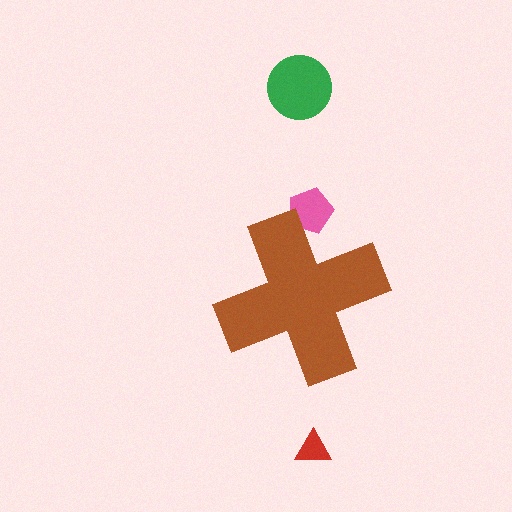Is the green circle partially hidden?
No, the green circle is fully visible.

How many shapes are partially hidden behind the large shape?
1 shape is partially hidden.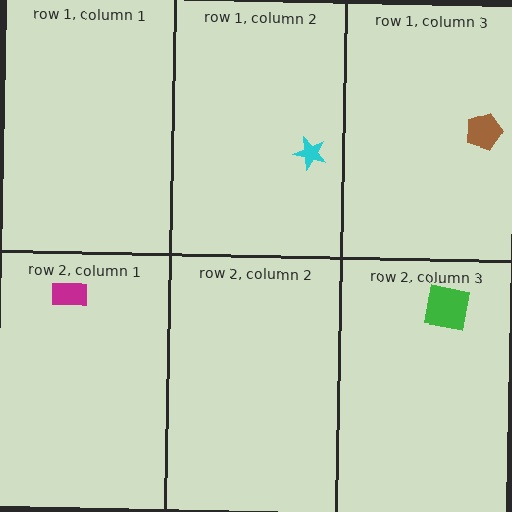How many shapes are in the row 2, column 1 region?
1.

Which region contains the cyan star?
The row 1, column 2 region.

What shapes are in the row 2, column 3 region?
The green square.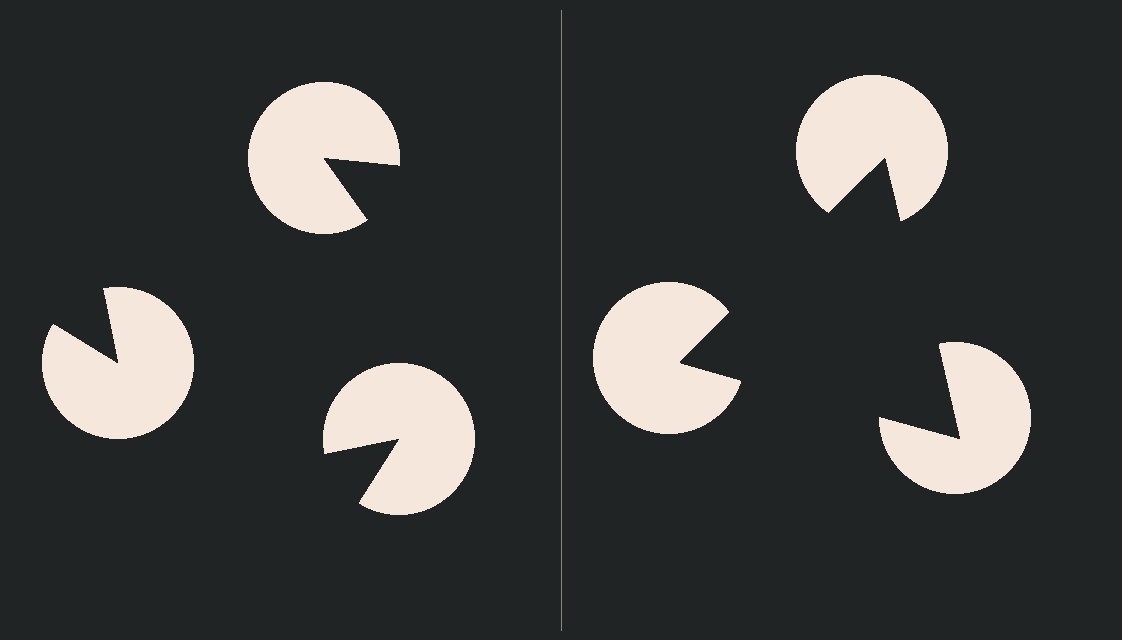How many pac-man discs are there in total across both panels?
6 — 3 on each side.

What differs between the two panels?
The pac-man discs are positioned identically on both sides; only the wedge orientations differ. On the right they align to a triangle; on the left they are misaligned.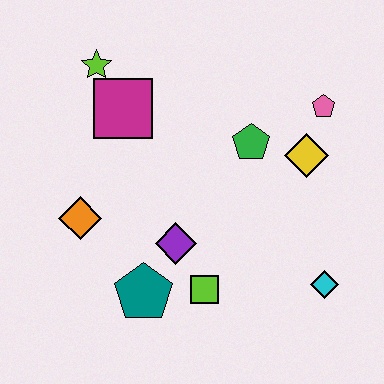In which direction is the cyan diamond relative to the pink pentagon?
The cyan diamond is below the pink pentagon.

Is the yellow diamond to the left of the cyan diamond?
Yes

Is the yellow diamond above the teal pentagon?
Yes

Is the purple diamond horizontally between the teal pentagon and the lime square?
Yes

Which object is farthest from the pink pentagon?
The orange diamond is farthest from the pink pentagon.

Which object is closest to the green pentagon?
The yellow diamond is closest to the green pentagon.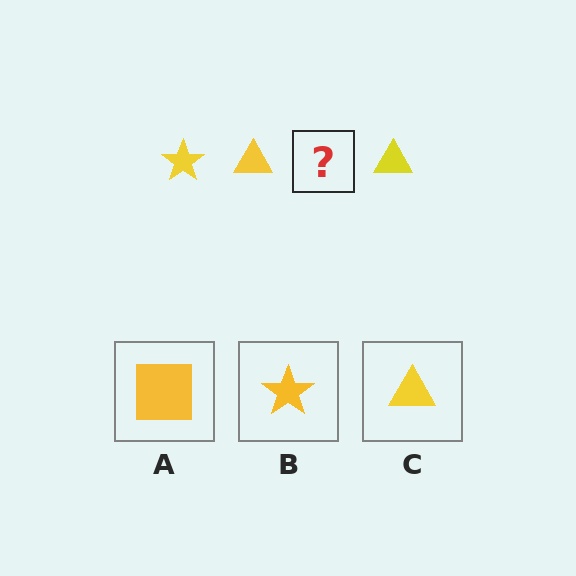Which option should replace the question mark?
Option B.